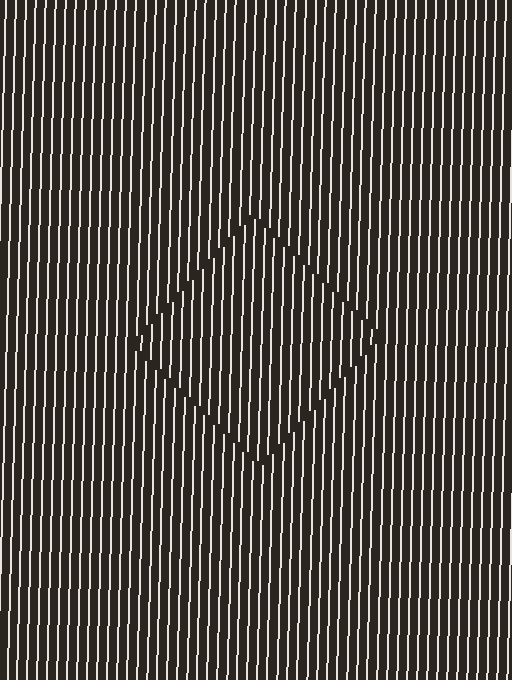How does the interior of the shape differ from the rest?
The interior of the shape contains the same grating, shifted by half a period — the contour is defined by the phase discontinuity where line-ends from the inner and outer gratings abut.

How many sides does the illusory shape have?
4 sides — the line-ends trace a square.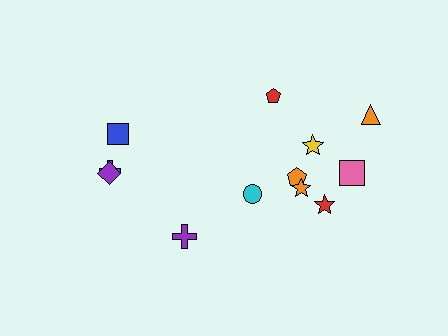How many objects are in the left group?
There are 4 objects.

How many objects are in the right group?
There are 8 objects.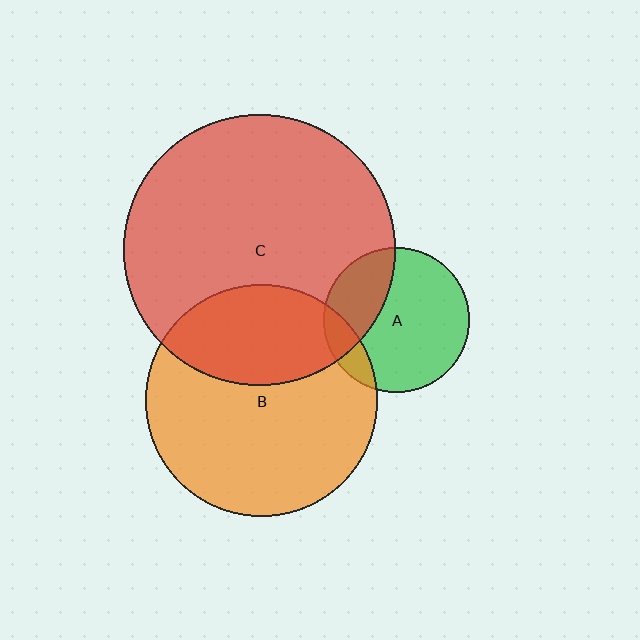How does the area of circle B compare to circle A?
Approximately 2.5 times.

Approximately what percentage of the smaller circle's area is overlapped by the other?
Approximately 30%.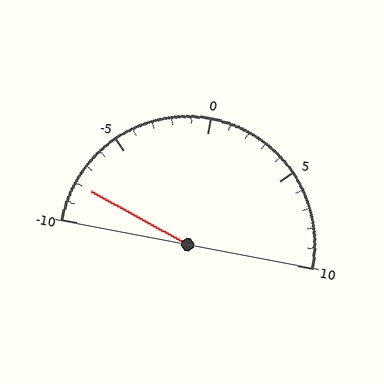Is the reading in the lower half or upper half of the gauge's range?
The reading is in the lower half of the range (-10 to 10).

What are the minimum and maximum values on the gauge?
The gauge ranges from -10 to 10.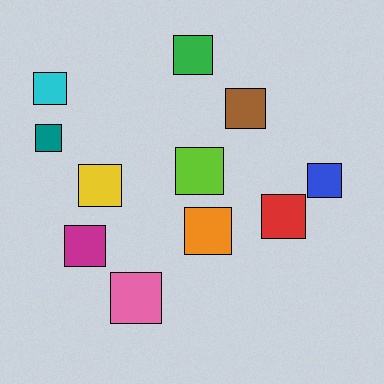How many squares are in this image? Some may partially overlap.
There are 11 squares.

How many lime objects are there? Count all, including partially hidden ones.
There is 1 lime object.